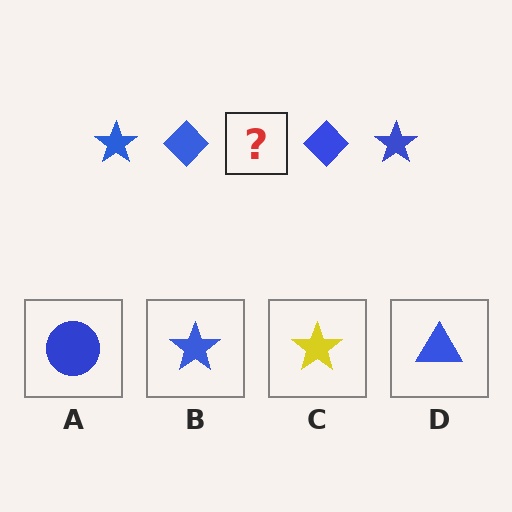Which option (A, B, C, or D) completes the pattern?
B.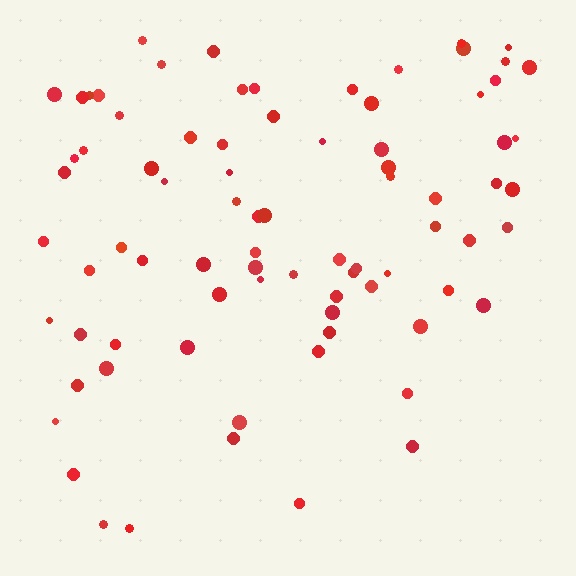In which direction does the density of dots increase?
From bottom to top, with the top side densest.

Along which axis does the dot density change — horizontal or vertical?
Vertical.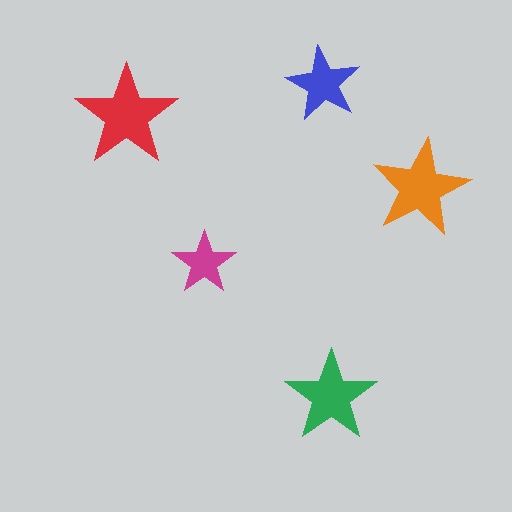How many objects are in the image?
There are 5 objects in the image.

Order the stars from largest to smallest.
the red one, the orange one, the green one, the blue one, the magenta one.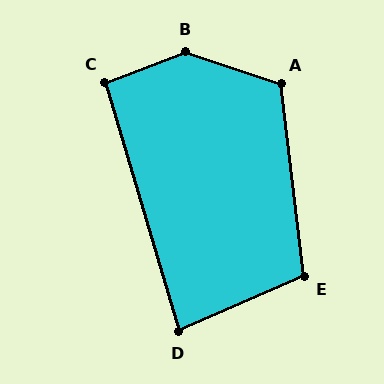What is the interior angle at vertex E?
Approximately 107 degrees (obtuse).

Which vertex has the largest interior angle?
B, at approximately 141 degrees.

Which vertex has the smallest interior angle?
D, at approximately 83 degrees.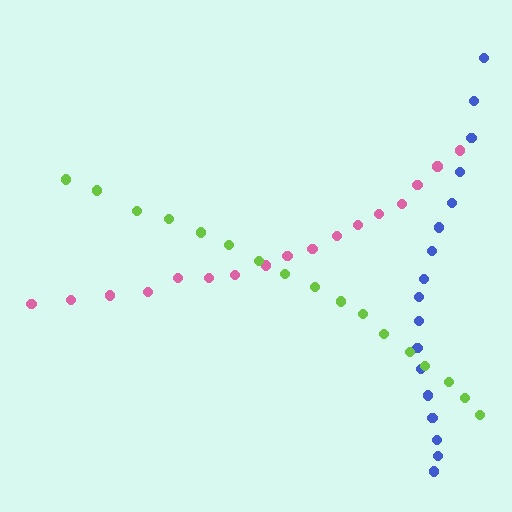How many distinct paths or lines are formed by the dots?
There are 3 distinct paths.